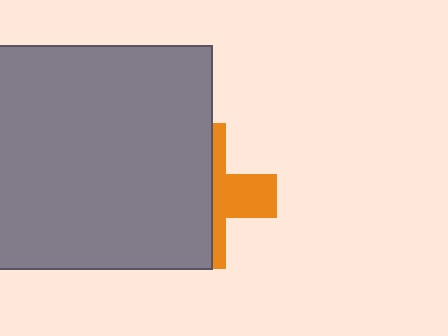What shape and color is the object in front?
The object in front is a gray square.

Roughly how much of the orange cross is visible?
A small part of it is visible (roughly 37%).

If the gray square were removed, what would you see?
You would see the complete orange cross.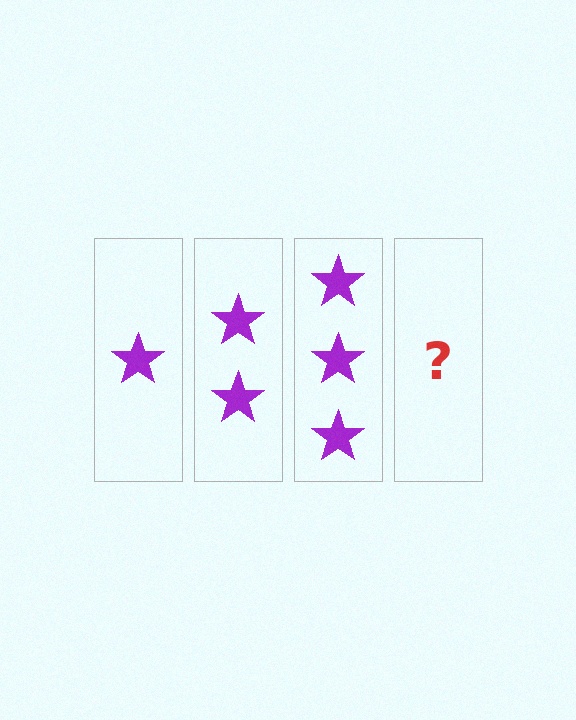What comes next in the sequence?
The next element should be 4 stars.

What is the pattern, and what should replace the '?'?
The pattern is that each step adds one more star. The '?' should be 4 stars.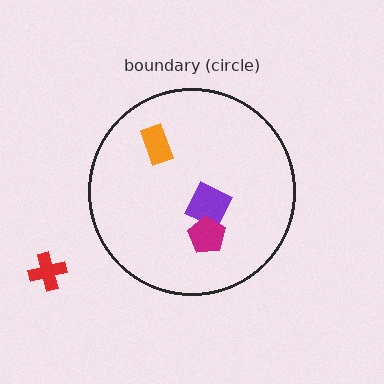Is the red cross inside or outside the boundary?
Outside.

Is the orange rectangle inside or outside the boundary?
Inside.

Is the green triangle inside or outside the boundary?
Inside.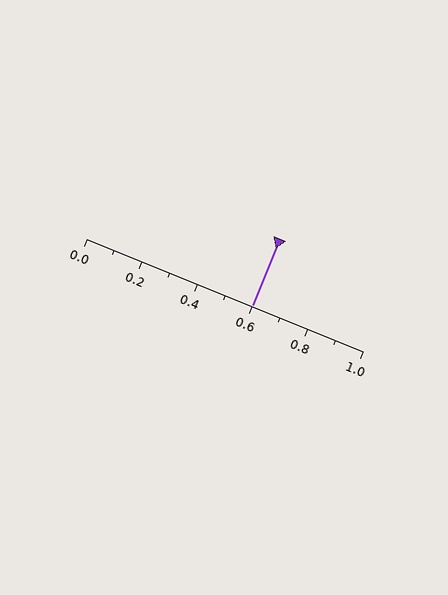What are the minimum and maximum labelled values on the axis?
The axis runs from 0.0 to 1.0.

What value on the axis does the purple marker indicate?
The marker indicates approximately 0.6.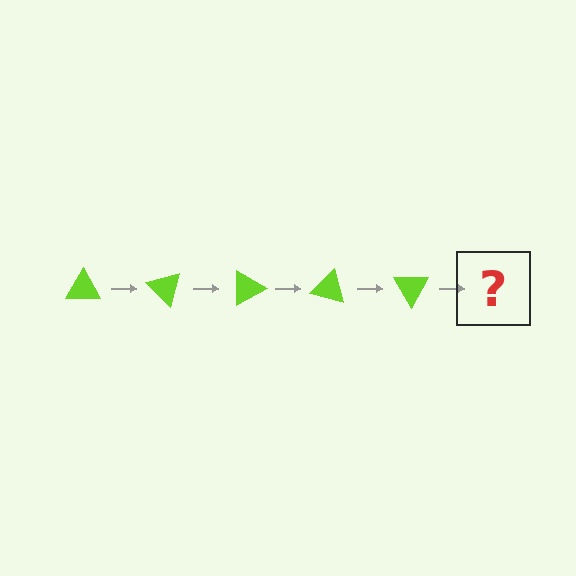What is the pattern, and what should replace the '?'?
The pattern is that the triangle rotates 45 degrees each step. The '?' should be a lime triangle rotated 225 degrees.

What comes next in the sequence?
The next element should be a lime triangle rotated 225 degrees.